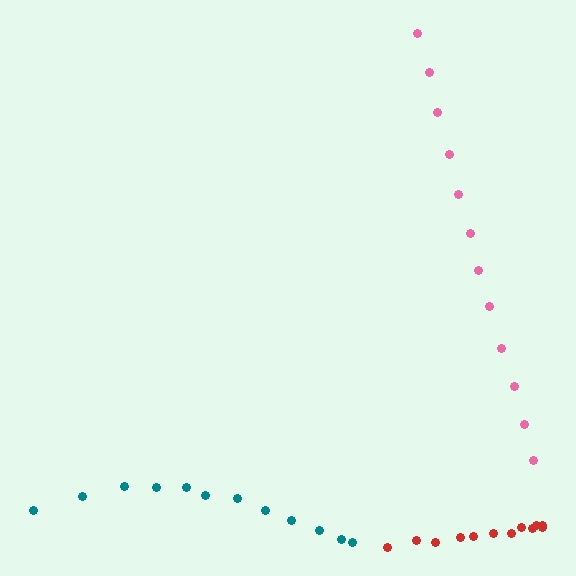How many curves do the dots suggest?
There are 3 distinct paths.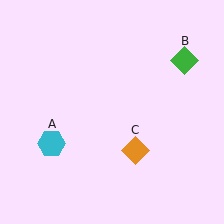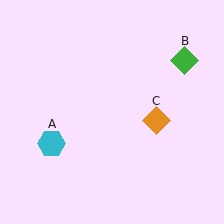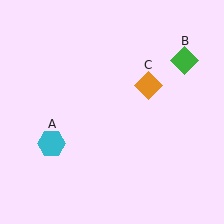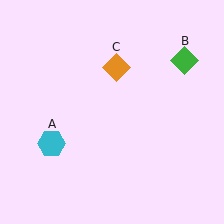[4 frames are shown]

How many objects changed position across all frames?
1 object changed position: orange diamond (object C).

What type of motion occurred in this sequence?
The orange diamond (object C) rotated counterclockwise around the center of the scene.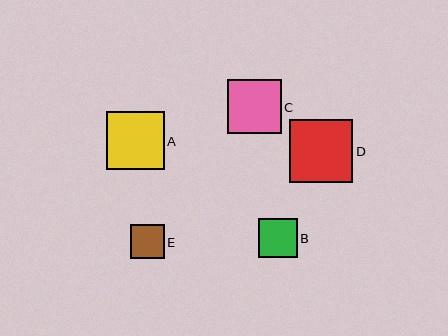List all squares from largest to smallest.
From largest to smallest: D, A, C, B, E.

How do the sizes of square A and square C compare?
Square A and square C are approximately the same size.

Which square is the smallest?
Square E is the smallest with a size of approximately 34 pixels.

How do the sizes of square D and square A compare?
Square D and square A are approximately the same size.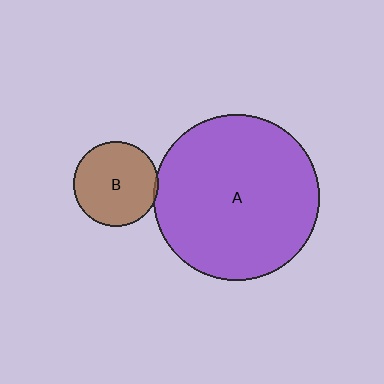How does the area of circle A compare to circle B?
Approximately 3.9 times.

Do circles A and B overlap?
Yes.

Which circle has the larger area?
Circle A (purple).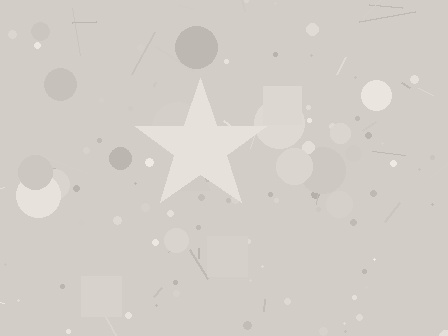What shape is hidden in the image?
A star is hidden in the image.